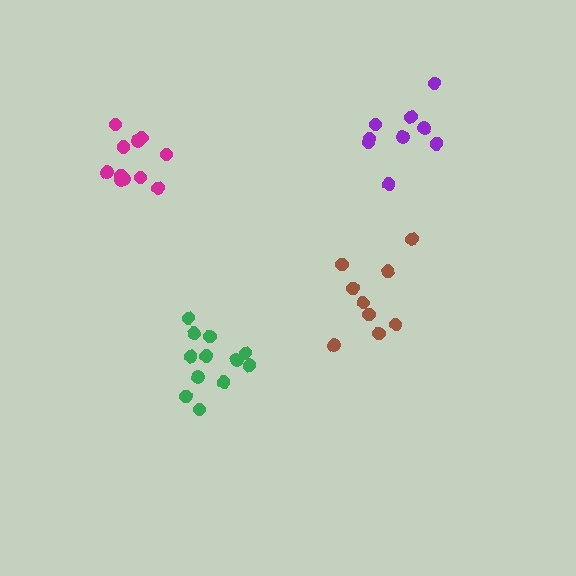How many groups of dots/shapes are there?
There are 4 groups.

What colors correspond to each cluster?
The clusters are colored: brown, magenta, purple, green.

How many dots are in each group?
Group 1: 9 dots, Group 2: 11 dots, Group 3: 9 dots, Group 4: 13 dots (42 total).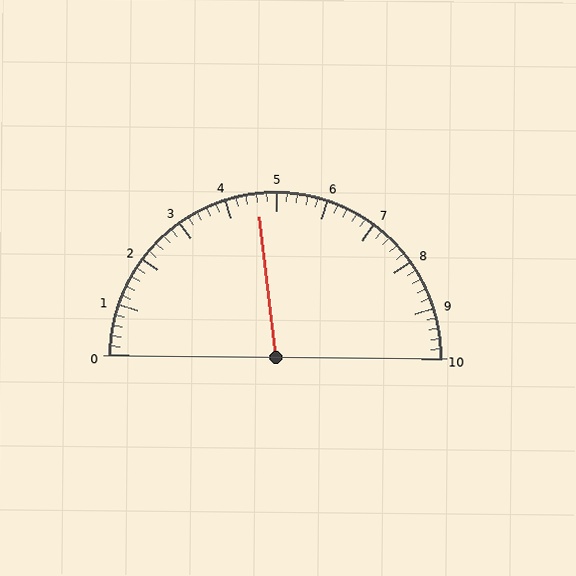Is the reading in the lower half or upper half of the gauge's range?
The reading is in the lower half of the range (0 to 10).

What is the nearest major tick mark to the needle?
The nearest major tick mark is 5.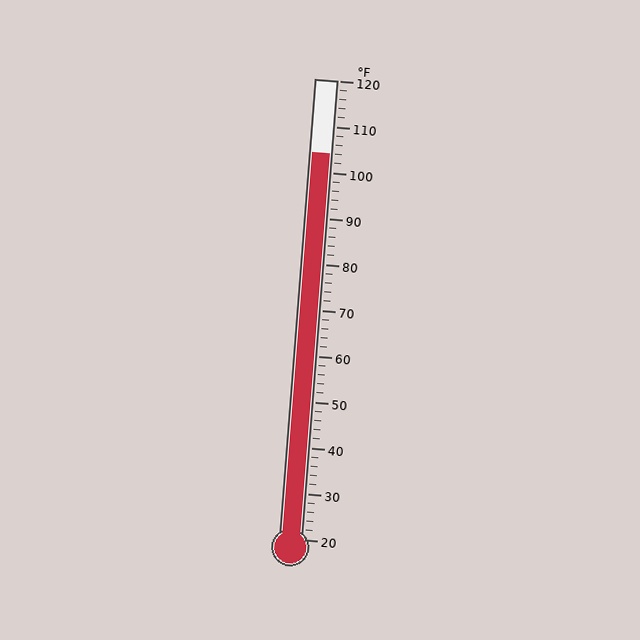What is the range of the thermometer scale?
The thermometer scale ranges from 20°F to 120°F.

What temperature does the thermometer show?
The thermometer shows approximately 104°F.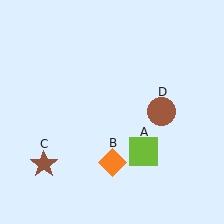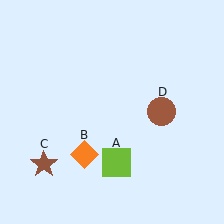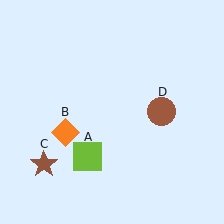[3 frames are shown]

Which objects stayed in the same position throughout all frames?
Brown star (object C) and brown circle (object D) remained stationary.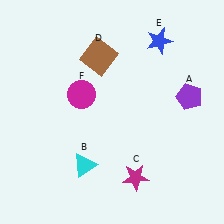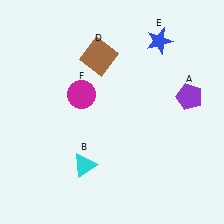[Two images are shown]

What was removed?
The magenta star (C) was removed in Image 2.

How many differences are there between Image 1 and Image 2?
There is 1 difference between the two images.